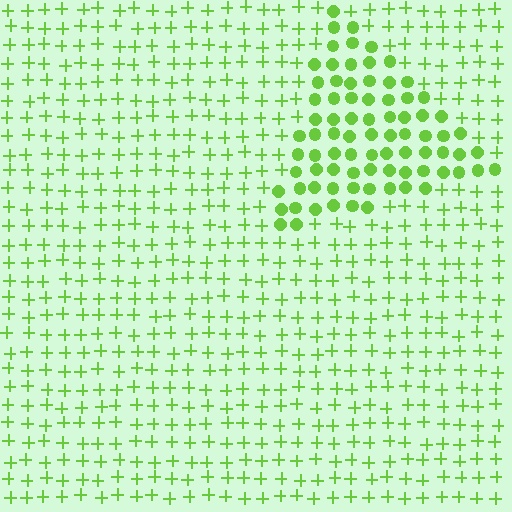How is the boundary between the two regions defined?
The boundary is defined by a change in element shape: circles inside vs. plus signs outside. All elements share the same color and spacing.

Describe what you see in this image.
The image is filled with small lime elements arranged in a uniform grid. A triangle-shaped region contains circles, while the surrounding area contains plus signs. The boundary is defined purely by the change in element shape.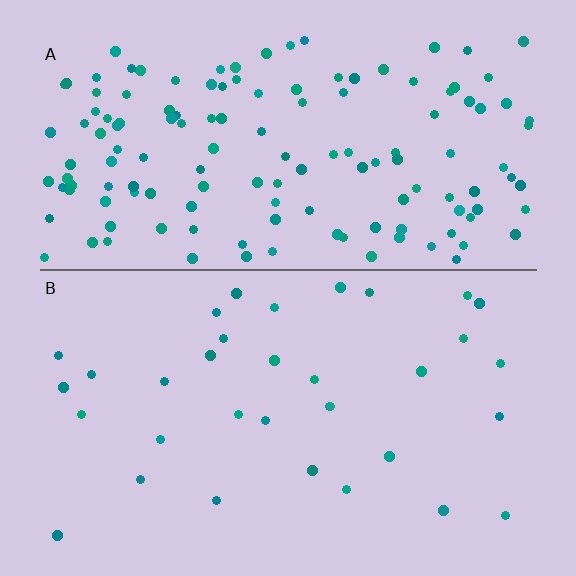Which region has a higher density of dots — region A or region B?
A (the top).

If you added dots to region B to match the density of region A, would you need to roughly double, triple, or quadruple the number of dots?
Approximately quadruple.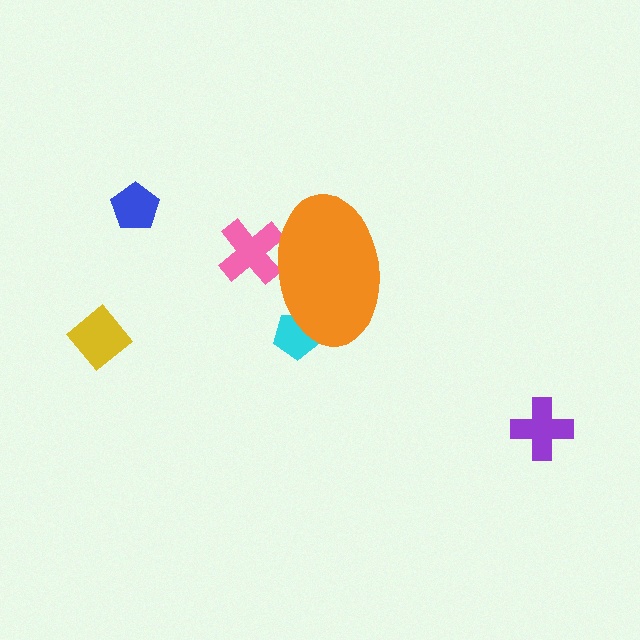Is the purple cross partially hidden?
No, the purple cross is fully visible.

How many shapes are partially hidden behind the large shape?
2 shapes are partially hidden.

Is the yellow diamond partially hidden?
No, the yellow diamond is fully visible.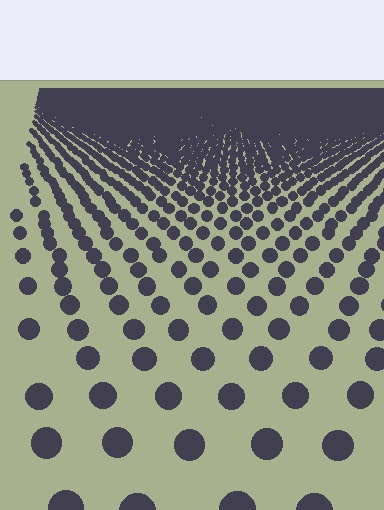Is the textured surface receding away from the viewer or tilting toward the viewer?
The surface is receding away from the viewer. Texture elements get smaller and denser toward the top.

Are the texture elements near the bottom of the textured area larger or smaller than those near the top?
Larger. Near the bottom, elements are closer to the viewer and appear at a bigger on-screen size.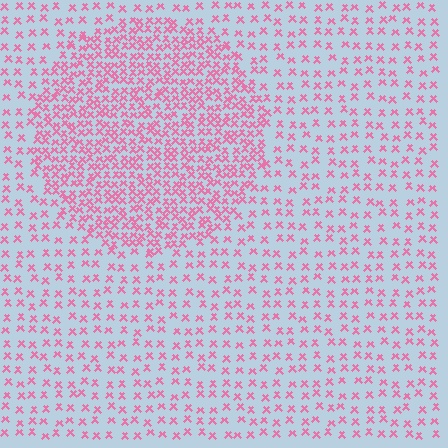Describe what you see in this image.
The image contains small pink elements arranged at two different densities. A circle-shaped region is visible where the elements are more densely packed than the surrounding area.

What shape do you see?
I see a circle.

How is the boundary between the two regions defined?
The boundary is defined by a change in element density (approximately 2.3x ratio). All elements are the same color, size, and shape.